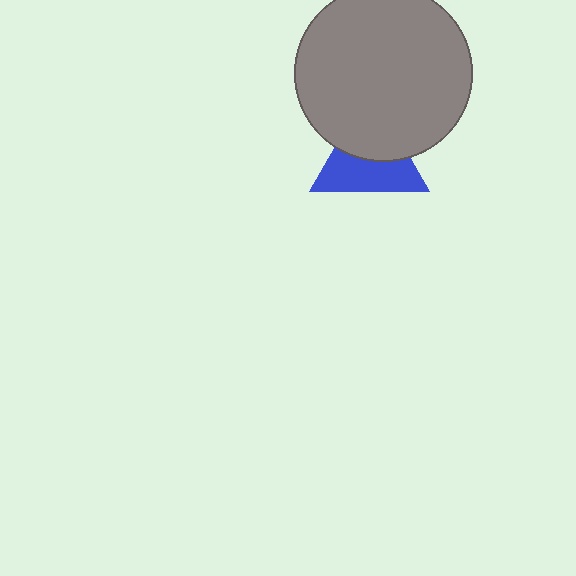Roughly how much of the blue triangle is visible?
About half of it is visible (roughly 54%).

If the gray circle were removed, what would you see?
You would see the complete blue triangle.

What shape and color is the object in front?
The object in front is a gray circle.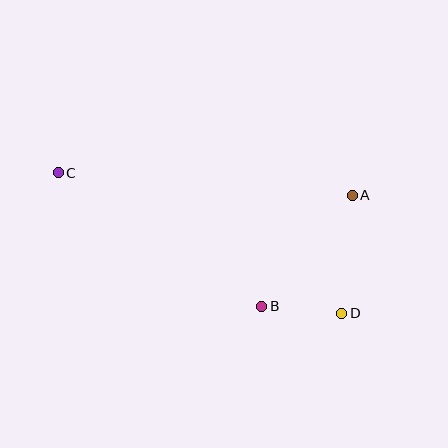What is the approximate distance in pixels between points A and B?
The distance between A and B is approximately 144 pixels.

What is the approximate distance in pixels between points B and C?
The distance between B and C is approximately 243 pixels.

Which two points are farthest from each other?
Points C and D are farthest from each other.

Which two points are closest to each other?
Points B and D are closest to each other.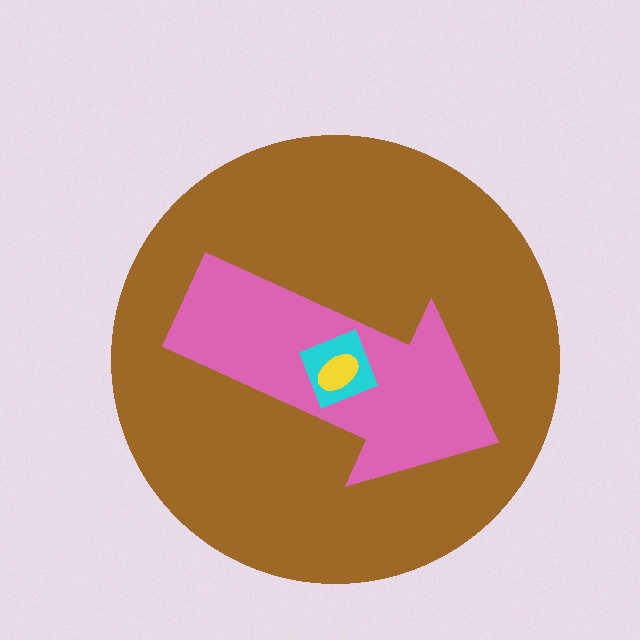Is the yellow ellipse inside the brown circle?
Yes.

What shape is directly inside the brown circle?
The pink arrow.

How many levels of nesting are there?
4.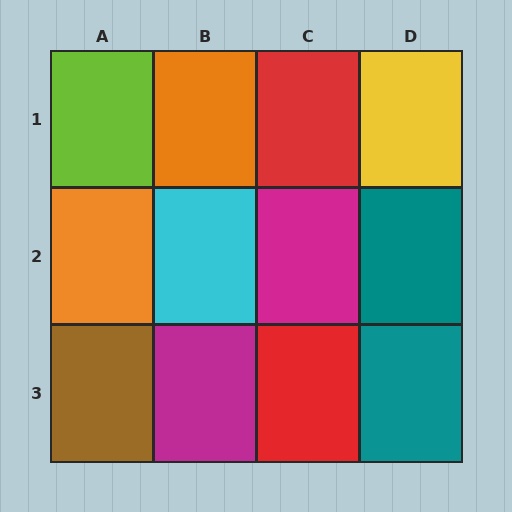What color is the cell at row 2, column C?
Magenta.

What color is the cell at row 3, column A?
Brown.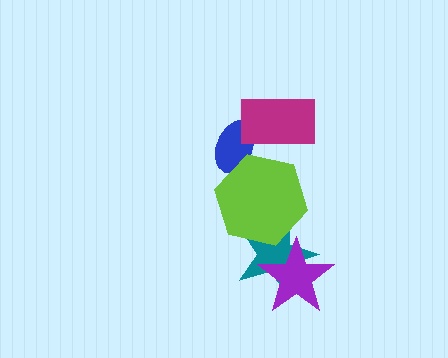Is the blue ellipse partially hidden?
Yes, it is partially covered by another shape.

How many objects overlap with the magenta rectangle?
1 object overlaps with the magenta rectangle.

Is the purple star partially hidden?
No, no other shape covers it.